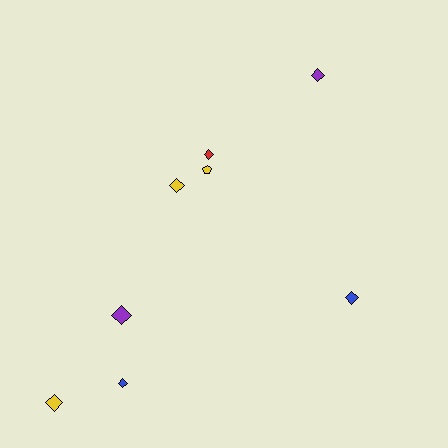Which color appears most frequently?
Yellow, with 3 objects.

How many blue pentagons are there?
There are no blue pentagons.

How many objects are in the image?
There are 8 objects.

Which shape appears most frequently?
Diamond, with 7 objects.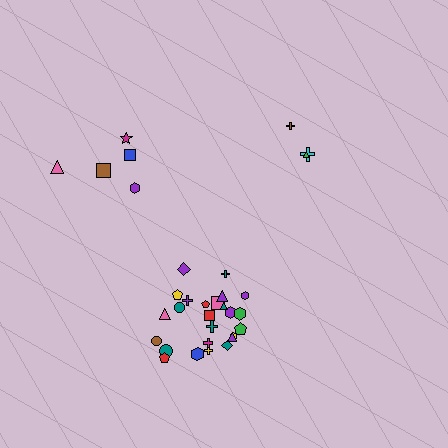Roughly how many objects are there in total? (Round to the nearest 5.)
Roughly 35 objects in total.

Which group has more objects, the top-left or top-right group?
The top-left group.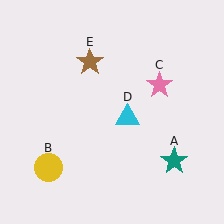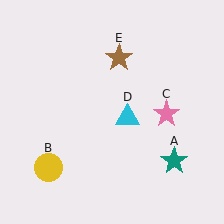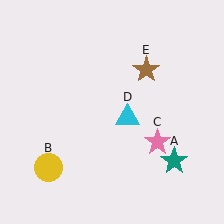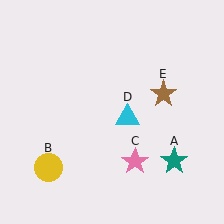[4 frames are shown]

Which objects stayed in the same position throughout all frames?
Teal star (object A) and yellow circle (object B) and cyan triangle (object D) remained stationary.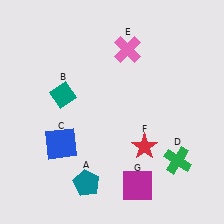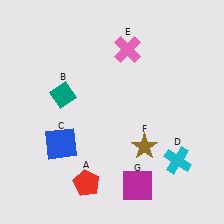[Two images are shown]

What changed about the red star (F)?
In Image 1, F is red. In Image 2, it changed to brown.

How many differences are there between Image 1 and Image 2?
There are 3 differences between the two images.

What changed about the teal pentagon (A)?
In Image 1, A is teal. In Image 2, it changed to red.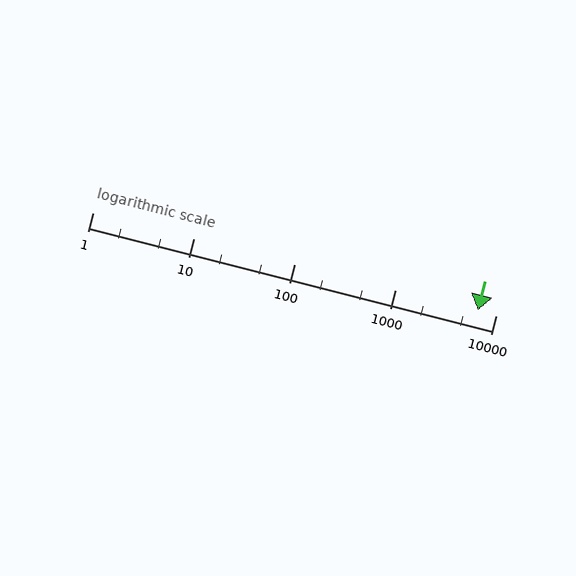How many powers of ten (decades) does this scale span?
The scale spans 4 decades, from 1 to 10000.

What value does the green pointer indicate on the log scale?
The pointer indicates approximately 6600.